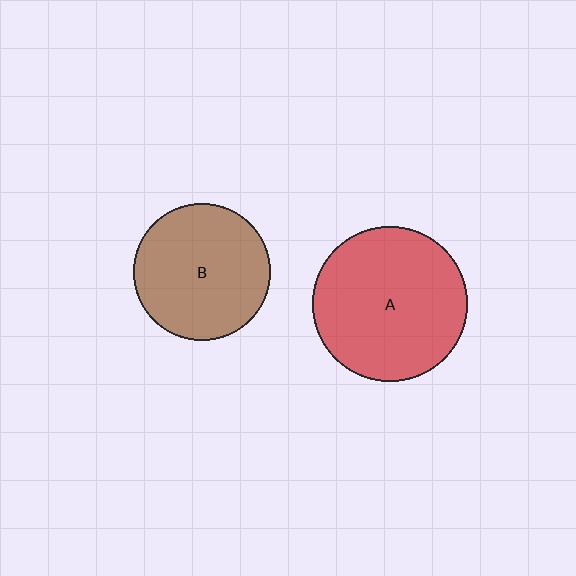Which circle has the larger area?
Circle A (red).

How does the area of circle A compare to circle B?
Approximately 1.3 times.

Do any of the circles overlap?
No, none of the circles overlap.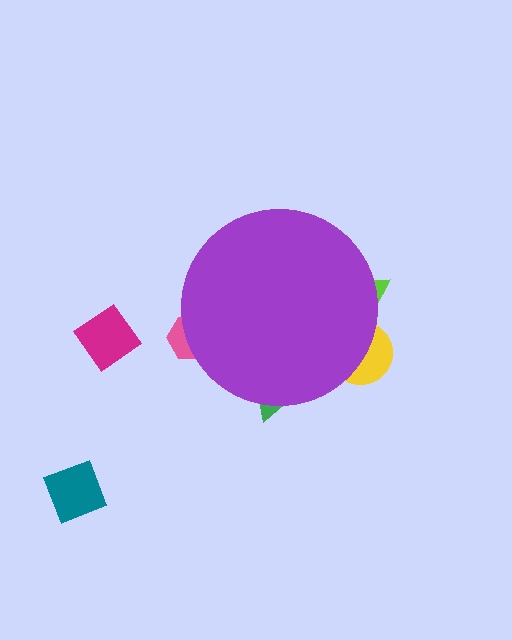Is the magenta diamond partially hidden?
No, the magenta diamond is fully visible.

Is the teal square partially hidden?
No, the teal square is fully visible.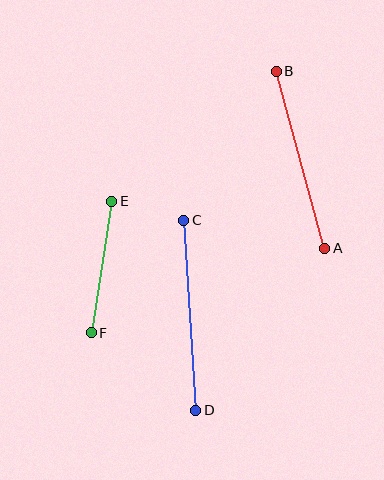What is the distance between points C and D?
The distance is approximately 190 pixels.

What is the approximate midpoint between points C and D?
The midpoint is at approximately (190, 315) pixels.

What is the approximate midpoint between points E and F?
The midpoint is at approximately (102, 267) pixels.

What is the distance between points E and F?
The distance is approximately 133 pixels.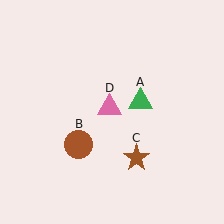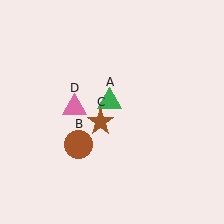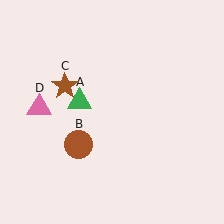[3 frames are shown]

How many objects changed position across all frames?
3 objects changed position: green triangle (object A), brown star (object C), pink triangle (object D).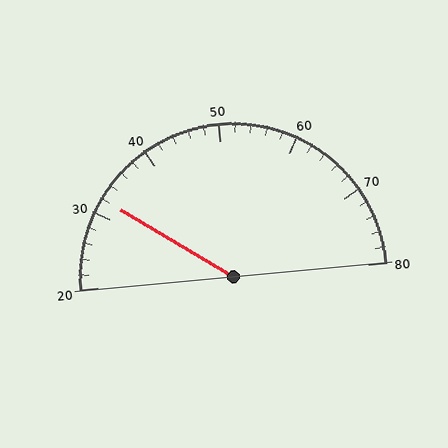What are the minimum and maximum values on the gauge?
The gauge ranges from 20 to 80.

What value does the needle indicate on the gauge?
The needle indicates approximately 32.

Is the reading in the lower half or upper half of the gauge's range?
The reading is in the lower half of the range (20 to 80).